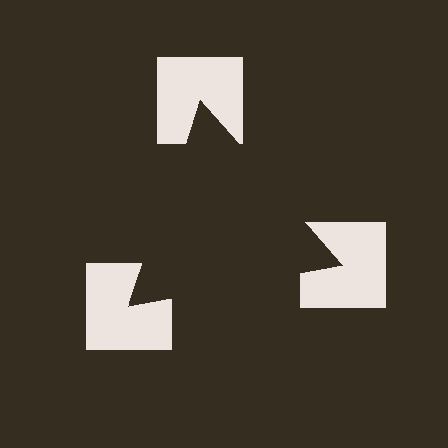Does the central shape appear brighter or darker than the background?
It typically appears slightly darker than the background, even though no actual brightness change is drawn.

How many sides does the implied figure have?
3 sides.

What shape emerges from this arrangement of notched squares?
An illusory triangle — its edges are inferred from the aligned wedge cuts in the notched squares, not physically drawn.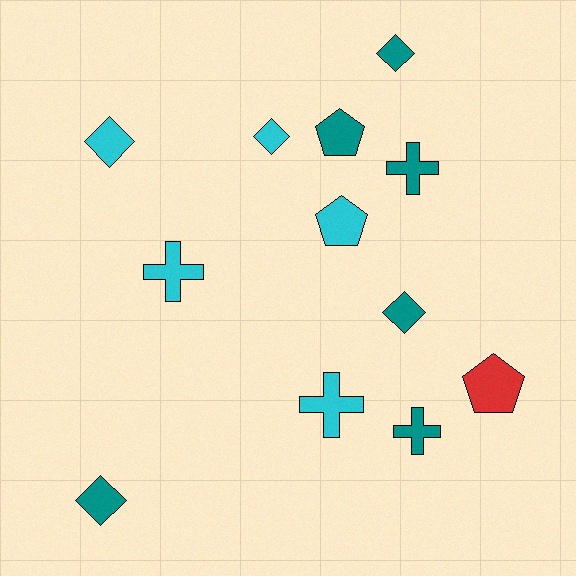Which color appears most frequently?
Teal, with 6 objects.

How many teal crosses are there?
There are 2 teal crosses.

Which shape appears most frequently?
Diamond, with 5 objects.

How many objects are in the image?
There are 12 objects.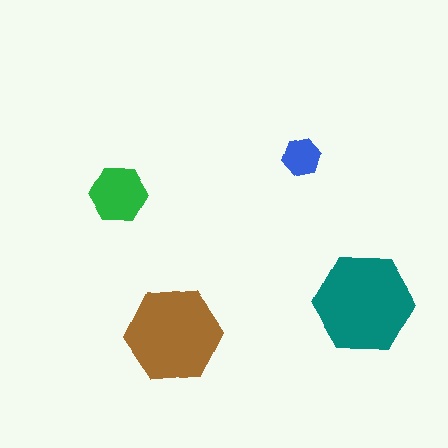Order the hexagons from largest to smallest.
the teal one, the brown one, the green one, the blue one.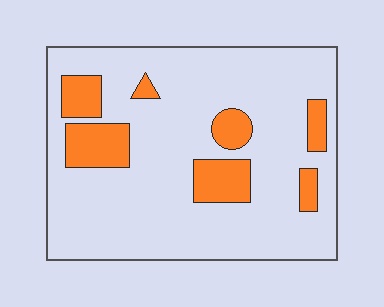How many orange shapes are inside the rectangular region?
7.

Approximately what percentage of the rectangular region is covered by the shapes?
Approximately 15%.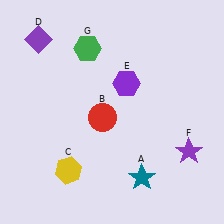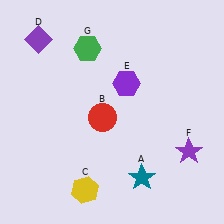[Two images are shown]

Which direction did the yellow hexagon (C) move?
The yellow hexagon (C) moved down.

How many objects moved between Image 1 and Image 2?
1 object moved between the two images.